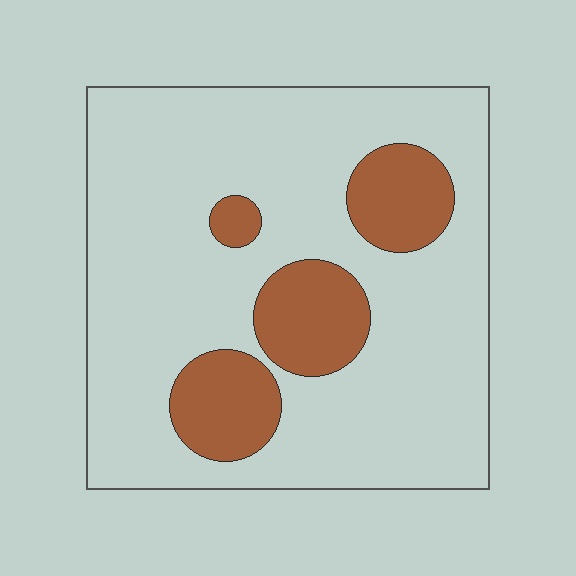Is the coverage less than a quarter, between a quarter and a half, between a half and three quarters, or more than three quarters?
Less than a quarter.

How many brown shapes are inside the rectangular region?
4.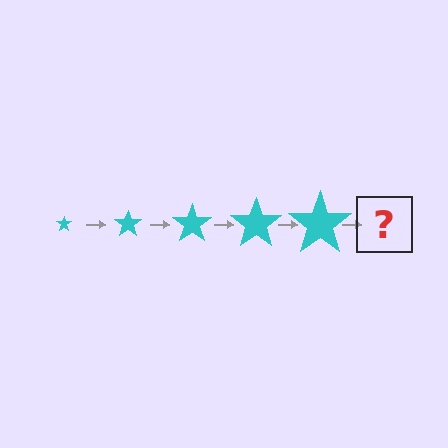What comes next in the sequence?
The next element should be a cyan star, larger than the previous one.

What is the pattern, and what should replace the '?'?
The pattern is that the star gets progressively larger each step. The '?' should be a cyan star, larger than the previous one.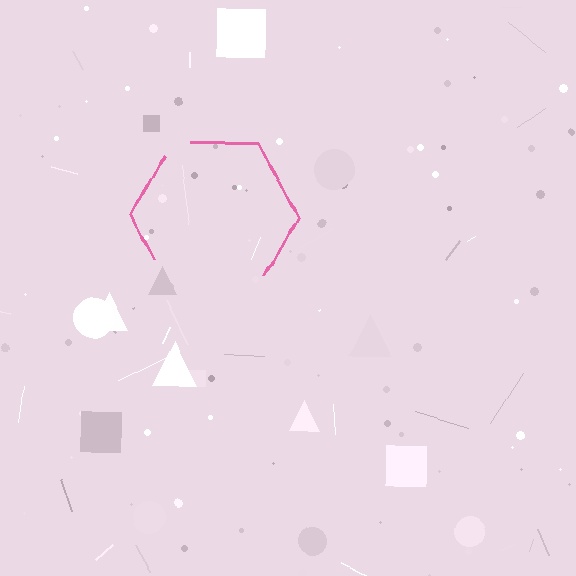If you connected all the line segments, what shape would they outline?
They would outline a hexagon.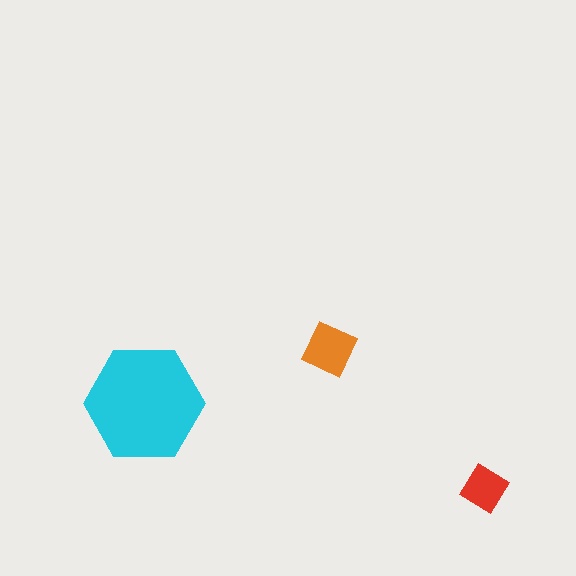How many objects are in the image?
There are 3 objects in the image.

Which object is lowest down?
The red diamond is bottommost.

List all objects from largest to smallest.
The cyan hexagon, the orange square, the red diamond.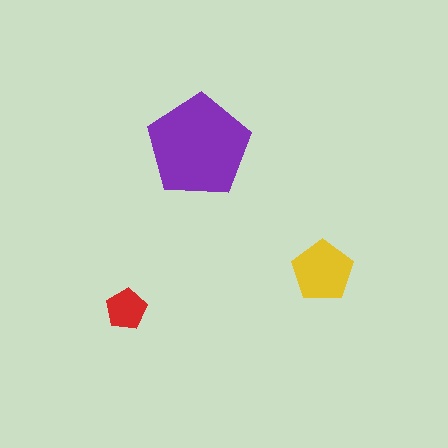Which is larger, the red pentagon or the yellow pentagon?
The yellow one.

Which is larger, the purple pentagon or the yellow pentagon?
The purple one.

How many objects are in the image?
There are 3 objects in the image.